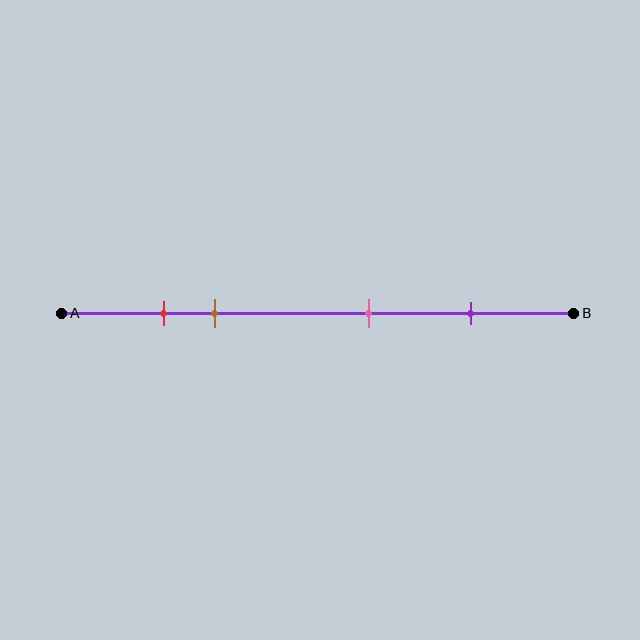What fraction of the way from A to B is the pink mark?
The pink mark is approximately 60% (0.6) of the way from A to B.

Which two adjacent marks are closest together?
The red and brown marks are the closest adjacent pair.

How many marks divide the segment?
There are 4 marks dividing the segment.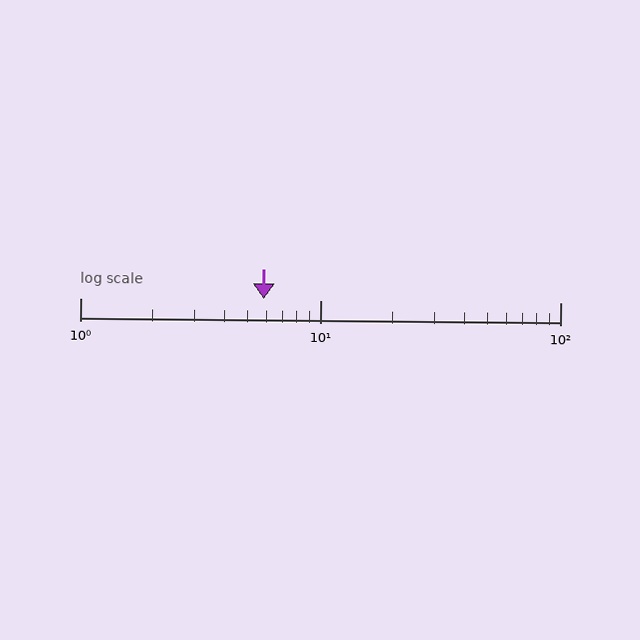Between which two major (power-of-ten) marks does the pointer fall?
The pointer is between 1 and 10.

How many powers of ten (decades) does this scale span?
The scale spans 2 decades, from 1 to 100.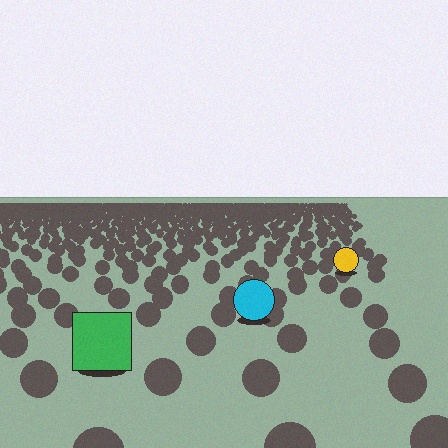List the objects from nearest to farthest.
From nearest to farthest: the green square, the cyan circle, the yellow circle.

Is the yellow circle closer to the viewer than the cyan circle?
No. The cyan circle is closer — you can tell from the texture gradient: the ground texture is coarser near it.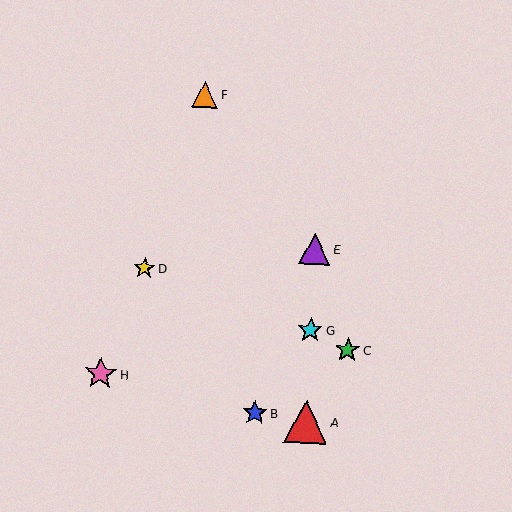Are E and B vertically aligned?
No, E is at x≈315 and B is at x≈255.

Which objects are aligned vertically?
Objects A, E, G are aligned vertically.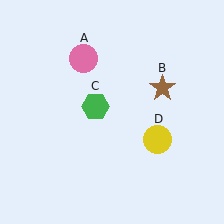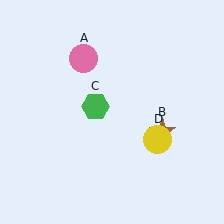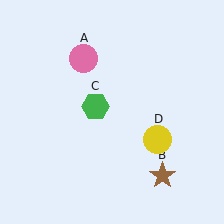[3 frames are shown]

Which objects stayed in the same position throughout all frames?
Pink circle (object A) and green hexagon (object C) and yellow circle (object D) remained stationary.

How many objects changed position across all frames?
1 object changed position: brown star (object B).